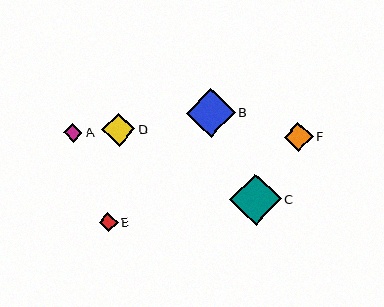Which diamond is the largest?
Diamond C is the largest with a size of approximately 51 pixels.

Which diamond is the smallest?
Diamond A is the smallest with a size of approximately 18 pixels.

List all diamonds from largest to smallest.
From largest to smallest: C, B, D, F, E, A.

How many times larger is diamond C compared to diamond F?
Diamond C is approximately 1.8 times the size of diamond F.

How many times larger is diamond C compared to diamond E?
Diamond C is approximately 2.7 times the size of diamond E.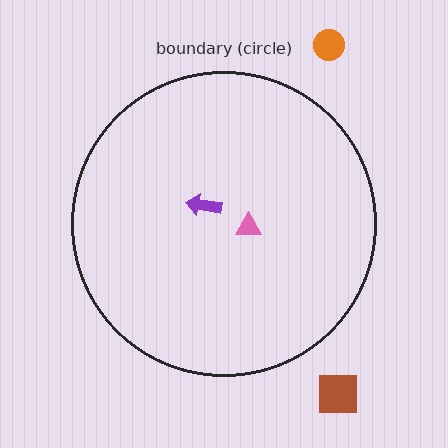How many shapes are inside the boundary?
2 inside, 2 outside.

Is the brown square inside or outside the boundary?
Outside.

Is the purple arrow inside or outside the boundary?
Inside.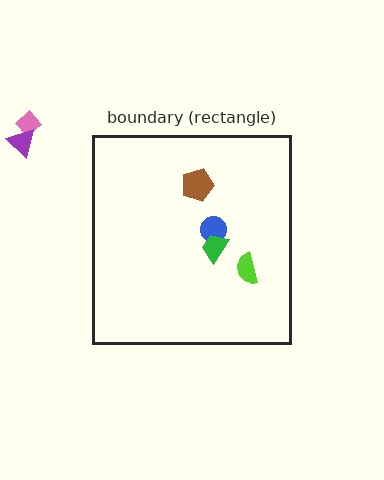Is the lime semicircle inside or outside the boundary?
Inside.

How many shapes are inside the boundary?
4 inside, 2 outside.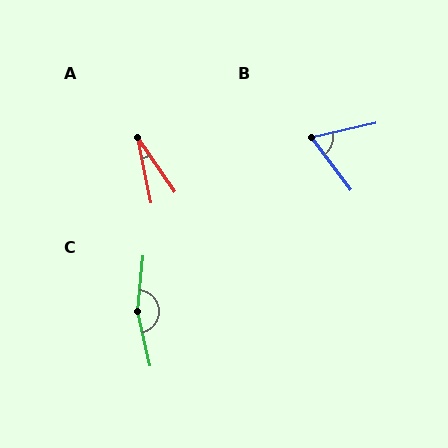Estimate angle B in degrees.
Approximately 65 degrees.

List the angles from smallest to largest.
A (23°), B (65°), C (161°).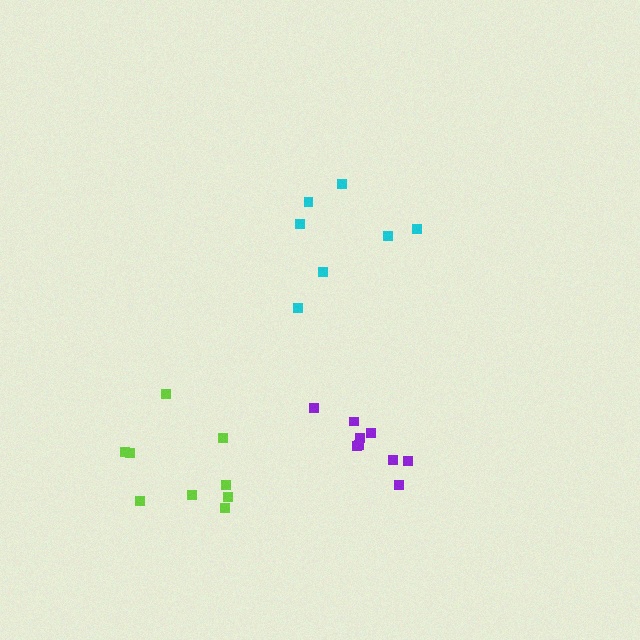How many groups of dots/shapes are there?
There are 3 groups.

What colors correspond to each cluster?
The clusters are colored: purple, cyan, lime.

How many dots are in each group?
Group 1: 9 dots, Group 2: 7 dots, Group 3: 9 dots (25 total).